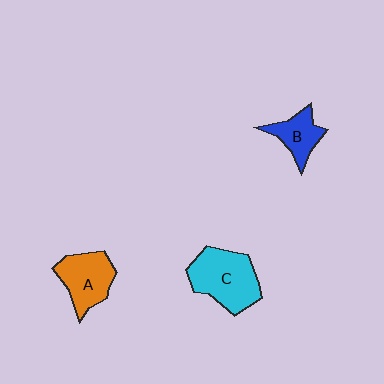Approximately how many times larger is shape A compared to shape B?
Approximately 1.4 times.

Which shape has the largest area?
Shape C (cyan).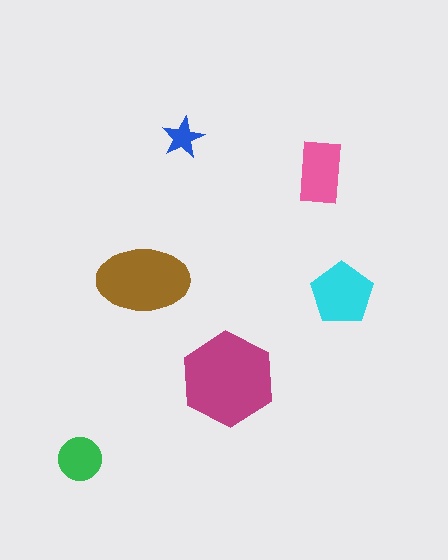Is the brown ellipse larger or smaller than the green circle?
Larger.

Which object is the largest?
The magenta hexagon.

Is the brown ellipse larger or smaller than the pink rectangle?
Larger.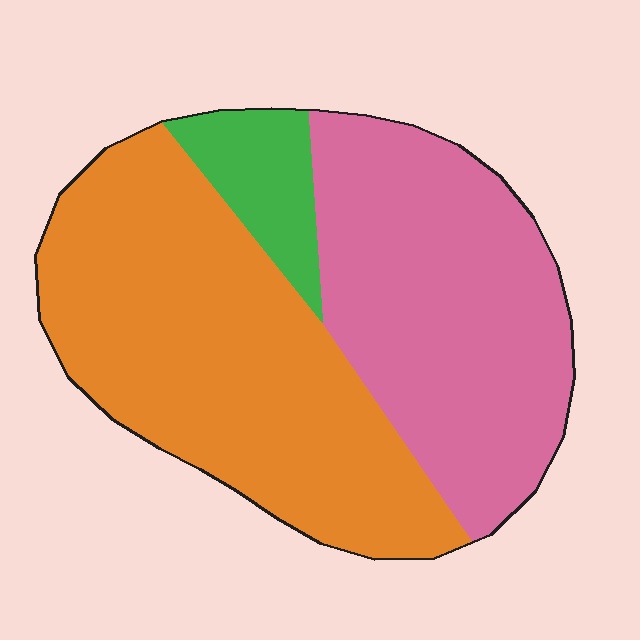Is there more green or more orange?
Orange.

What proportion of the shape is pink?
Pink takes up between a quarter and a half of the shape.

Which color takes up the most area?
Orange, at roughly 50%.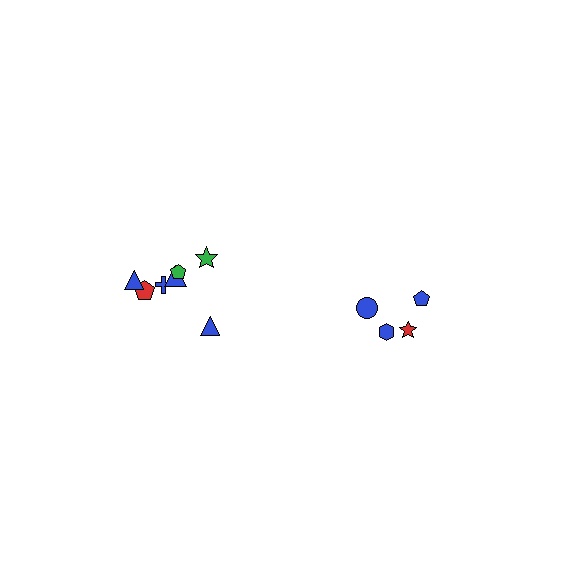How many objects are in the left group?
There are 7 objects.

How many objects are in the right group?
There are 4 objects.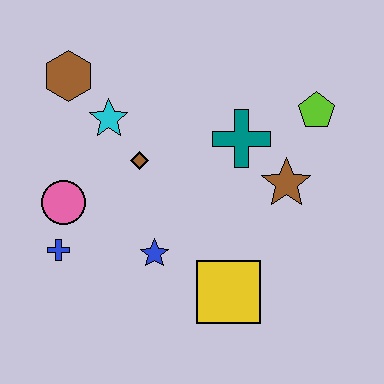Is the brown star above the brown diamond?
No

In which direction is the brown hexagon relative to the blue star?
The brown hexagon is above the blue star.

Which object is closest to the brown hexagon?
The cyan star is closest to the brown hexagon.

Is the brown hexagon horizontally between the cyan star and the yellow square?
No